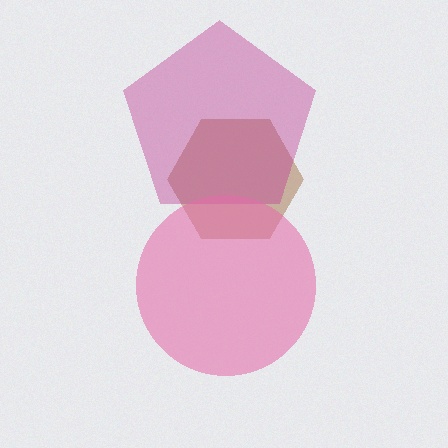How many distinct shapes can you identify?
There are 3 distinct shapes: a brown hexagon, a magenta pentagon, a pink circle.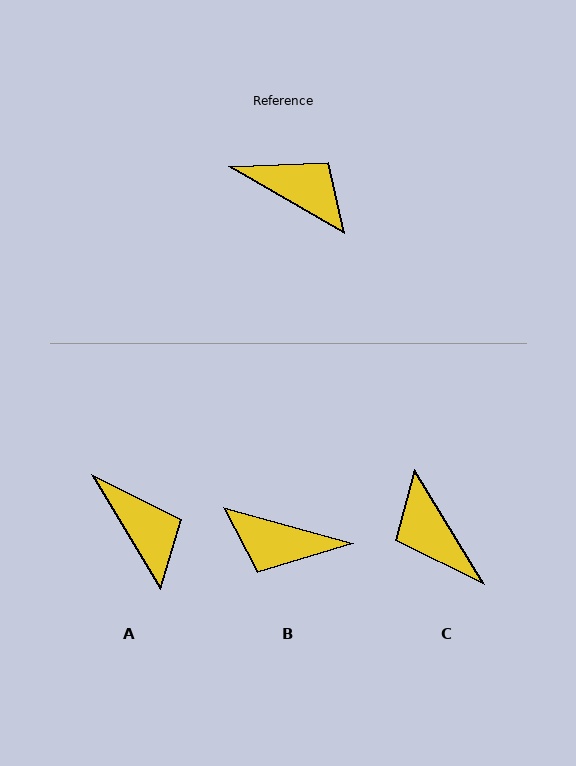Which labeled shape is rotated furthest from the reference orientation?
B, about 166 degrees away.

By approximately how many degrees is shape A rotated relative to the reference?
Approximately 29 degrees clockwise.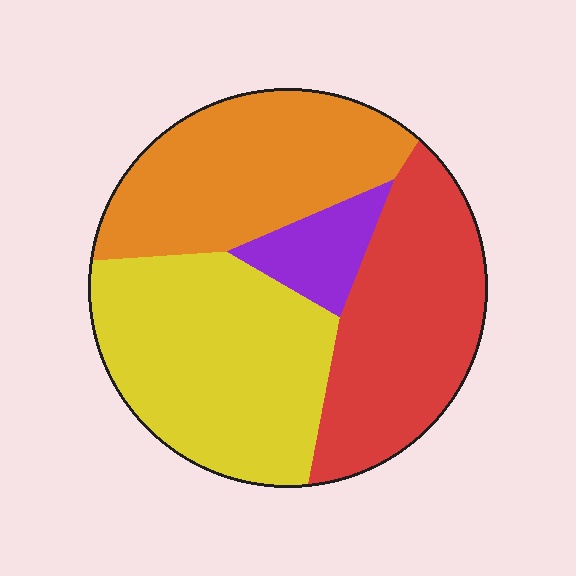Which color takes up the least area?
Purple, at roughly 10%.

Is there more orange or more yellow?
Yellow.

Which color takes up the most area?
Yellow, at roughly 35%.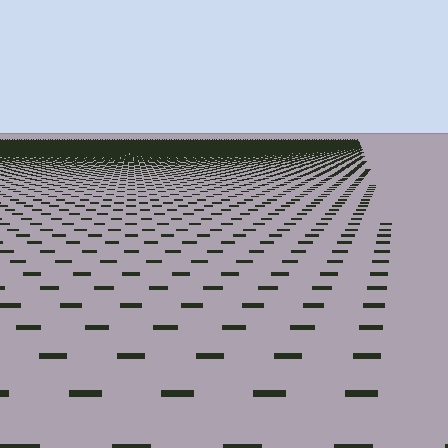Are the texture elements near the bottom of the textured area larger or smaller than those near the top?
Larger. Near the bottom, elements are closer to the viewer and appear at a bigger on-screen size.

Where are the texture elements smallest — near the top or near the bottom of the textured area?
Near the top.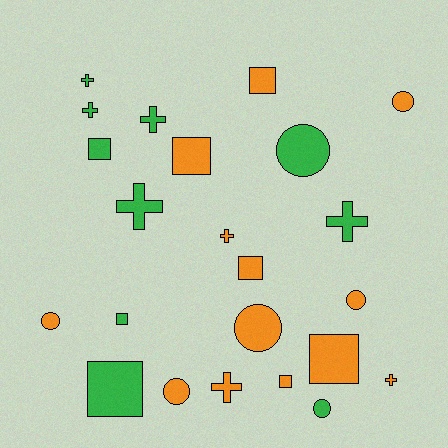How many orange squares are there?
There are 5 orange squares.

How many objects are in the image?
There are 23 objects.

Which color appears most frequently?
Orange, with 13 objects.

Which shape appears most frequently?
Square, with 8 objects.